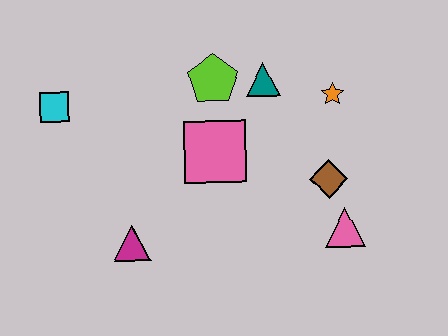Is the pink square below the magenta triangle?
No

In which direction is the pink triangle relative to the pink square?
The pink triangle is to the right of the pink square.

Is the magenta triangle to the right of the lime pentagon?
No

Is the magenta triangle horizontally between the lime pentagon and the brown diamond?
No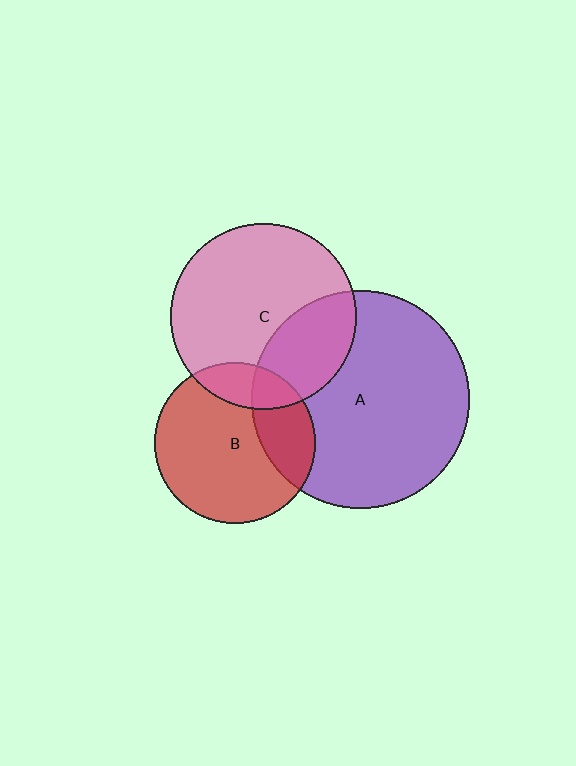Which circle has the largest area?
Circle A (purple).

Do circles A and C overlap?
Yes.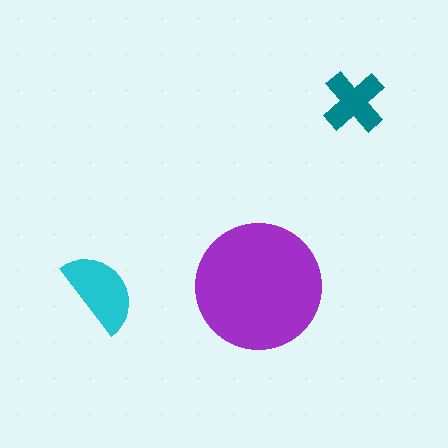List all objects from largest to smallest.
The purple circle, the cyan semicircle, the teal cross.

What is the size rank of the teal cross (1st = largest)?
3rd.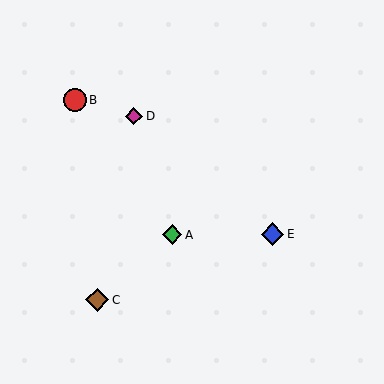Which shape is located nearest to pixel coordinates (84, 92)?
The red circle (labeled B) at (75, 100) is nearest to that location.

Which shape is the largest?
The brown diamond (labeled C) is the largest.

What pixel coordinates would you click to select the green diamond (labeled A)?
Click at (172, 235) to select the green diamond A.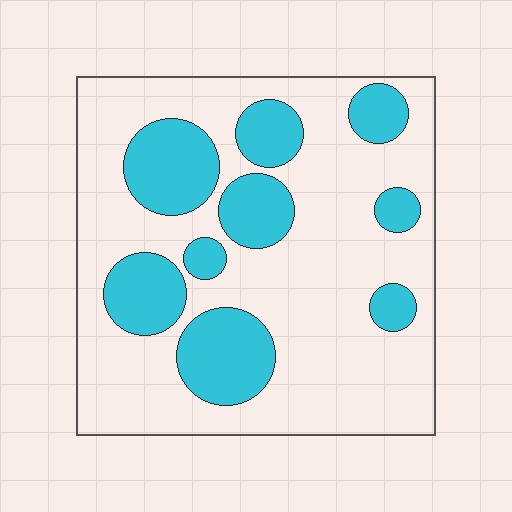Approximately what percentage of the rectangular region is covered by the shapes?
Approximately 30%.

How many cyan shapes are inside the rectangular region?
9.